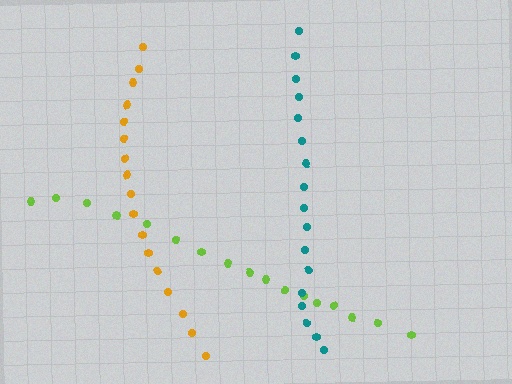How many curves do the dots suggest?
There are 3 distinct paths.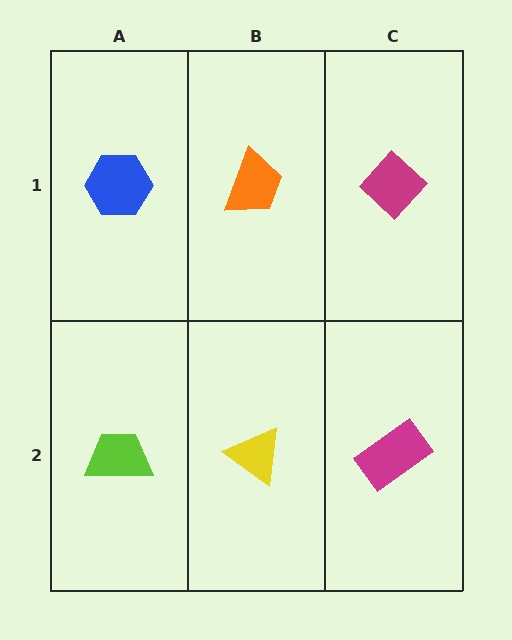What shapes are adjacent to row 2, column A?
A blue hexagon (row 1, column A), a yellow triangle (row 2, column B).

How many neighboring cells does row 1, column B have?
3.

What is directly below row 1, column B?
A yellow triangle.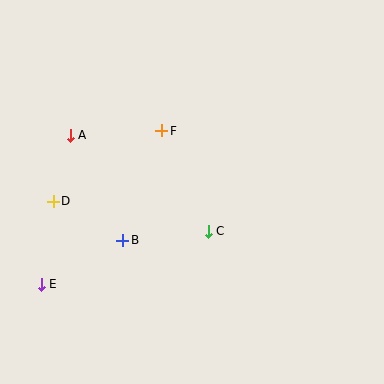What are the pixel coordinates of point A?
Point A is at (70, 135).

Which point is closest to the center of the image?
Point C at (208, 231) is closest to the center.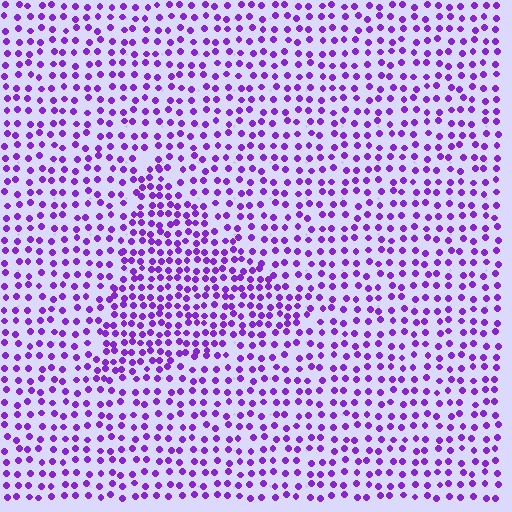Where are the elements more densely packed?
The elements are more densely packed inside the triangle boundary.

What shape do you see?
I see a triangle.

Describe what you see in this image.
The image contains small purple elements arranged at two different densities. A triangle-shaped region is visible where the elements are more densely packed than the surrounding area.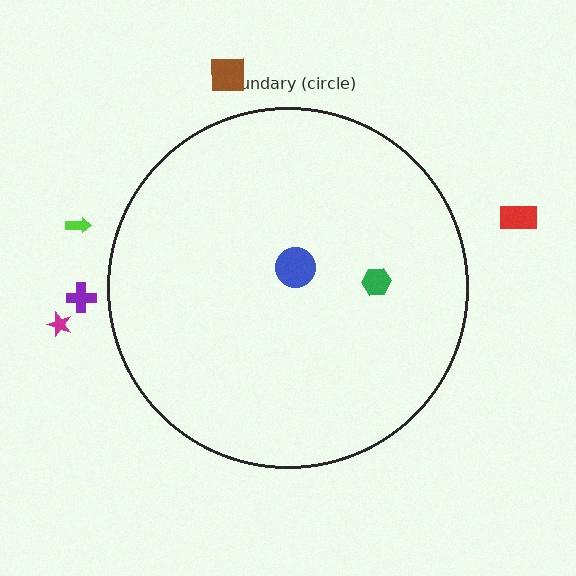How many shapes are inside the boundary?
2 inside, 5 outside.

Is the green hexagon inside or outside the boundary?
Inside.